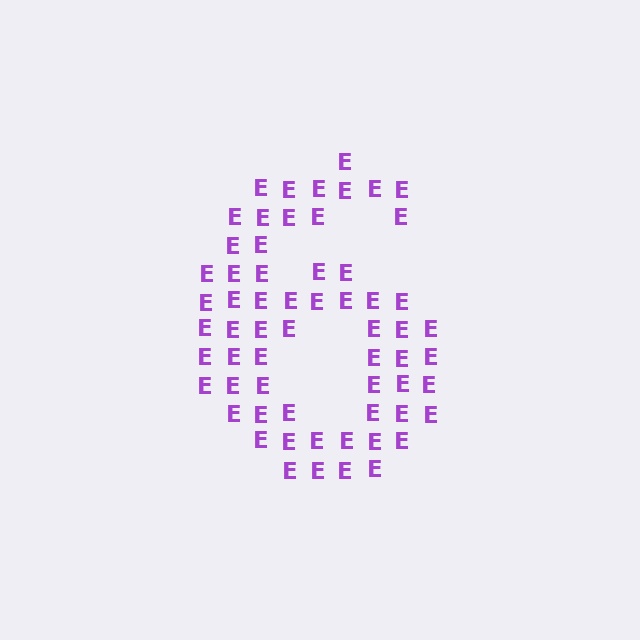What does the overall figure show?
The overall figure shows the digit 6.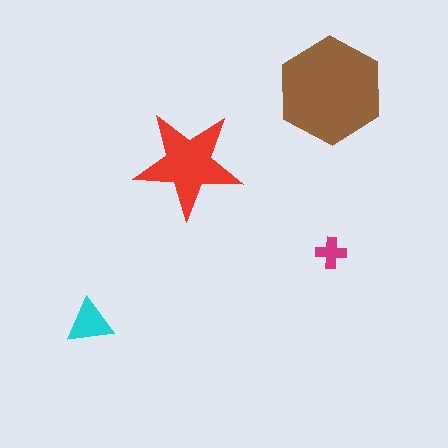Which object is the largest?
The brown hexagon.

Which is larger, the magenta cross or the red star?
The red star.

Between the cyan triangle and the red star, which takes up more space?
The red star.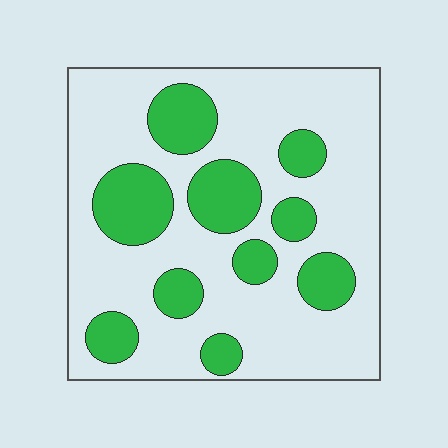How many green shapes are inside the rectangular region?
10.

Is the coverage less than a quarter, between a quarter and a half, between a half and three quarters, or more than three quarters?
Between a quarter and a half.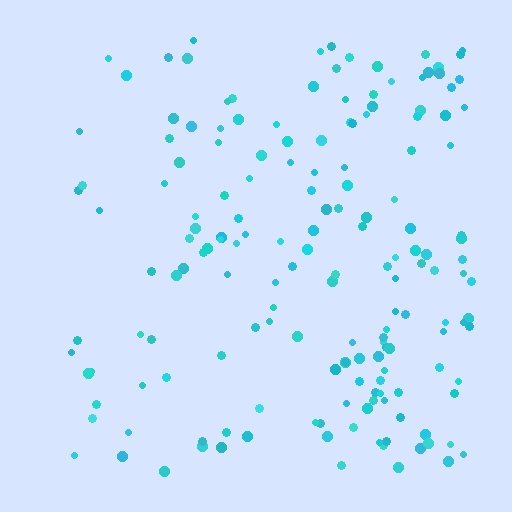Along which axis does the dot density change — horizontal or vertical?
Horizontal.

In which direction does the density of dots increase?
From left to right, with the right side densest.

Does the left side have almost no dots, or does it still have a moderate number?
Still a moderate number, just noticeably fewer than the right.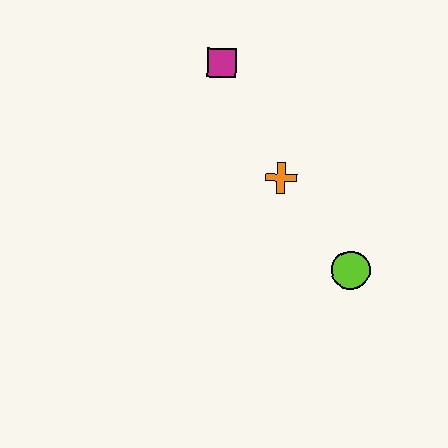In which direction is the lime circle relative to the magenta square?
The lime circle is below the magenta square.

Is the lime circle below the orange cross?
Yes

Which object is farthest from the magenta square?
The lime circle is farthest from the magenta square.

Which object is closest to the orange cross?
The lime circle is closest to the orange cross.